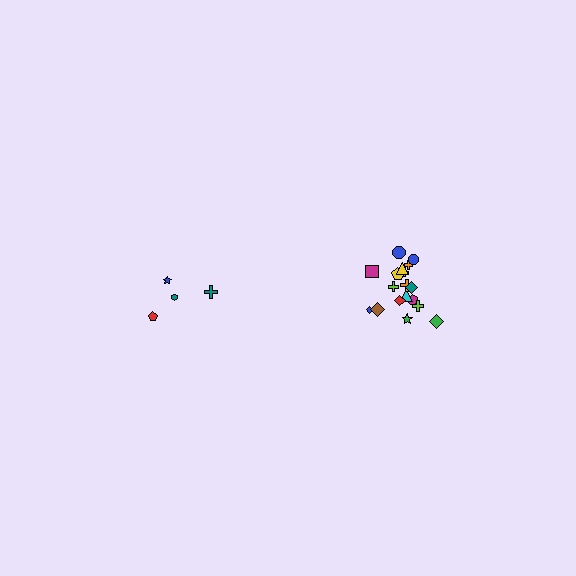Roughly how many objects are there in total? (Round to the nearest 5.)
Roughly 20 objects in total.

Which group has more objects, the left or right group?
The right group.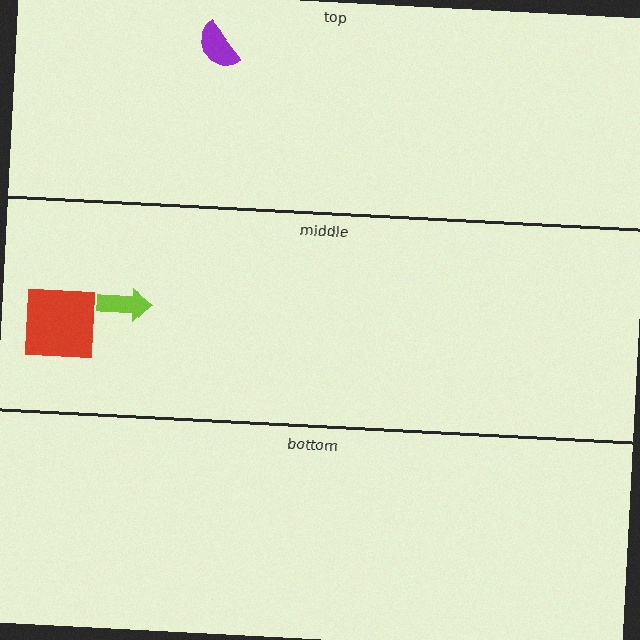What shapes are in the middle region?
The red square, the lime arrow.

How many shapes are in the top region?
1.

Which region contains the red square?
The middle region.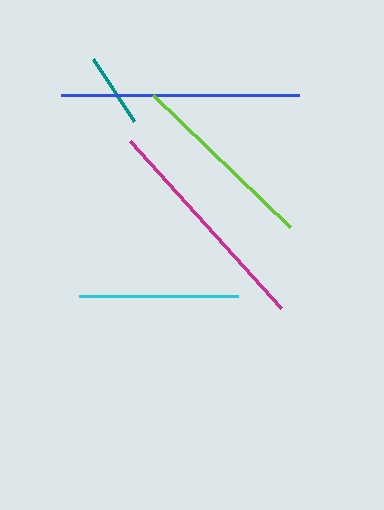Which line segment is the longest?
The blue line is the longest at approximately 238 pixels.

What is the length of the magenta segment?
The magenta segment is approximately 225 pixels long.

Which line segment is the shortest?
The teal line is the shortest at approximately 74 pixels.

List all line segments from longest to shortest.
From longest to shortest: blue, magenta, lime, cyan, teal.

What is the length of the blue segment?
The blue segment is approximately 238 pixels long.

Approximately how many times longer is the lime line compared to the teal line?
The lime line is approximately 2.6 times the length of the teal line.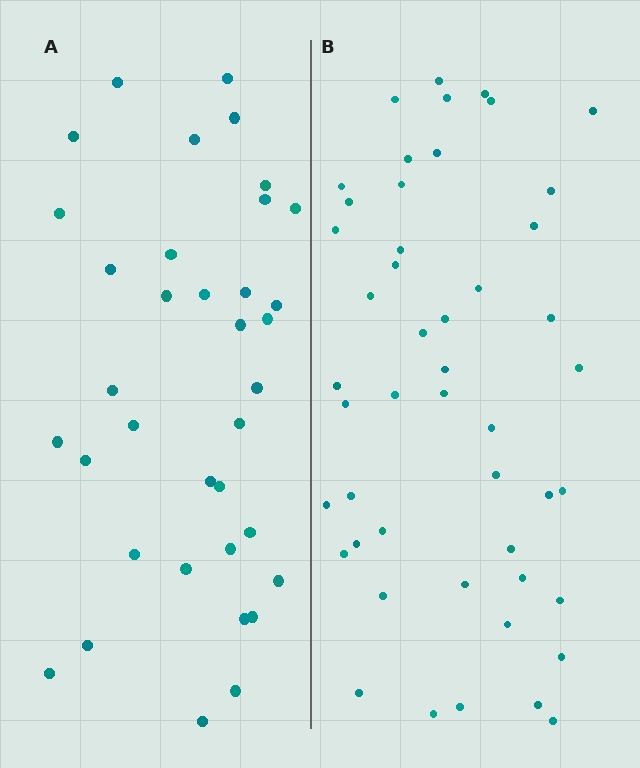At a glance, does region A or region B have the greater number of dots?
Region B (the right region) has more dots.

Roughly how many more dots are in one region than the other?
Region B has roughly 12 or so more dots than region A.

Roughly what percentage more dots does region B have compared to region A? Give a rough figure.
About 35% more.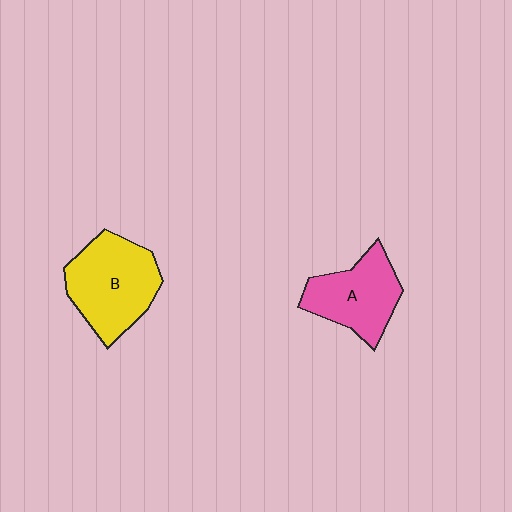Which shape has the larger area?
Shape B (yellow).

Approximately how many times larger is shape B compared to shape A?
Approximately 1.2 times.